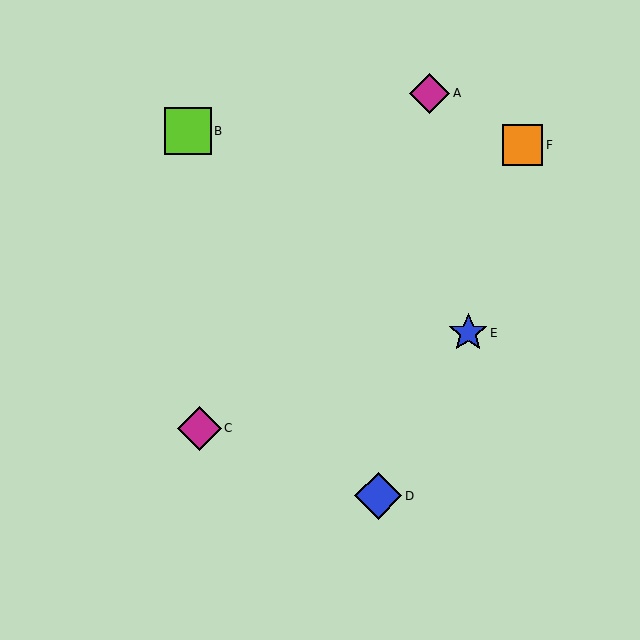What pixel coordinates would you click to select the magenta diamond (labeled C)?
Click at (199, 428) to select the magenta diamond C.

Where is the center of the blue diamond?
The center of the blue diamond is at (378, 496).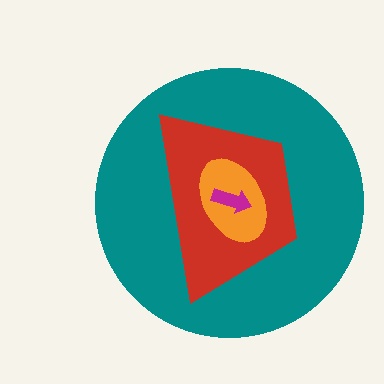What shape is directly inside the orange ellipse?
The magenta arrow.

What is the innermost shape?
The magenta arrow.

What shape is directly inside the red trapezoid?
The orange ellipse.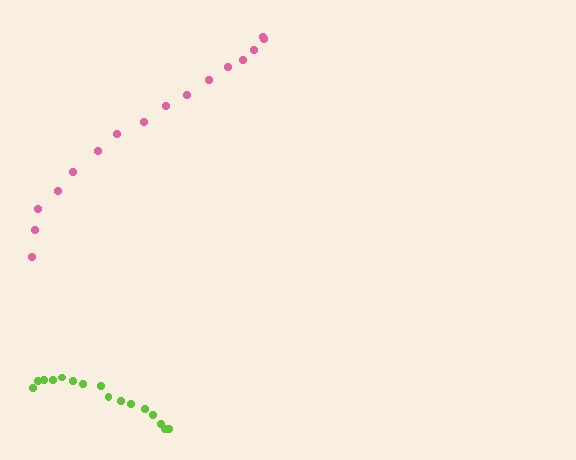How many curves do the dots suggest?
There are 2 distinct paths.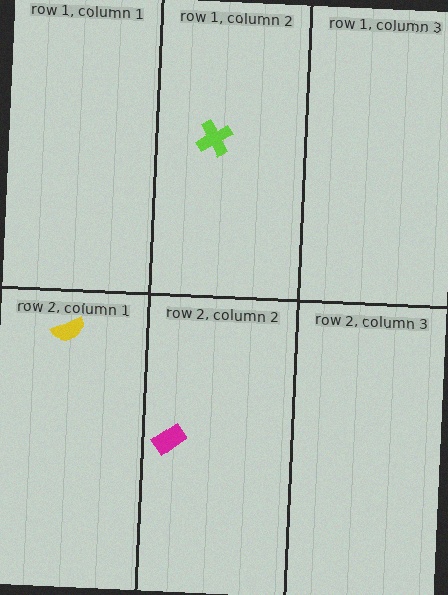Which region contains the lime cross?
The row 1, column 2 region.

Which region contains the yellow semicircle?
The row 2, column 1 region.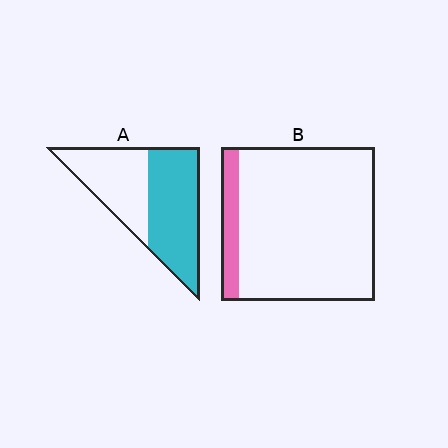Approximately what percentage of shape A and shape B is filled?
A is approximately 55% and B is approximately 10%.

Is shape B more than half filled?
No.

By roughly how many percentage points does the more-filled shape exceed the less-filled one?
By roughly 45 percentage points (A over B).